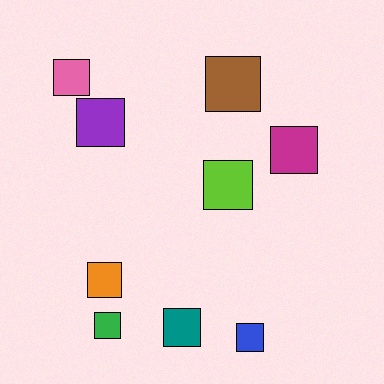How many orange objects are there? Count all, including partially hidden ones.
There is 1 orange object.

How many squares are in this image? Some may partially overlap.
There are 9 squares.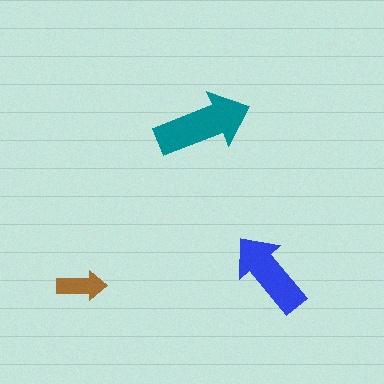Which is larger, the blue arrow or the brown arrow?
The blue one.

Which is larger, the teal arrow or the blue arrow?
The teal one.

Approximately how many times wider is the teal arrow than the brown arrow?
About 2 times wider.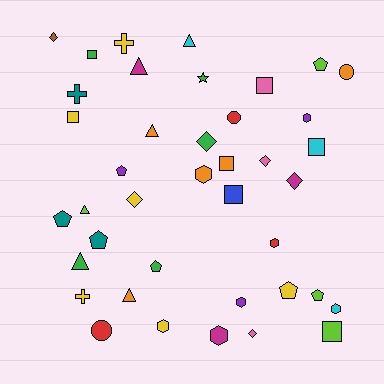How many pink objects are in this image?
There are 3 pink objects.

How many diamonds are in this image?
There are 6 diamonds.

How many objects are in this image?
There are 40 objects.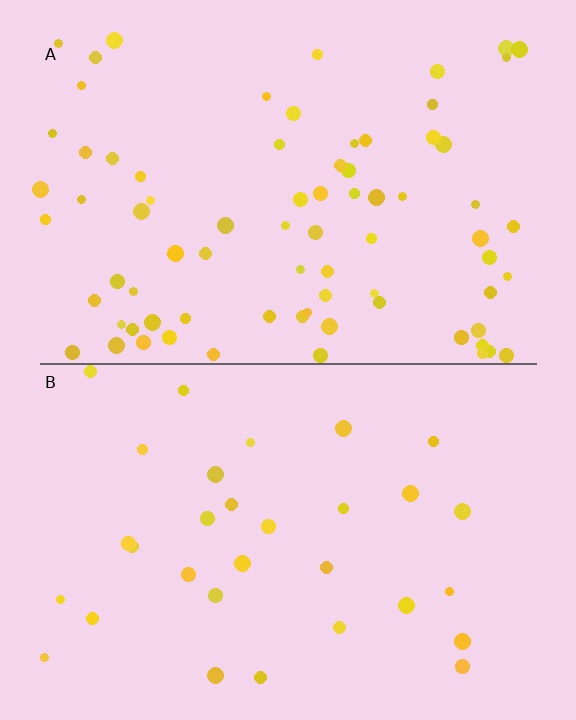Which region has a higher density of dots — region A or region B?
A (the top).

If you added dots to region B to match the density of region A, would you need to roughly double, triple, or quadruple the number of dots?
Approximately double.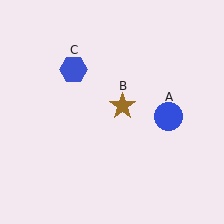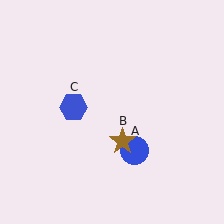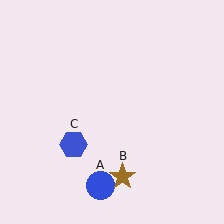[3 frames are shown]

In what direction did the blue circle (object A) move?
The blue circle (object A) moved down and to the left.